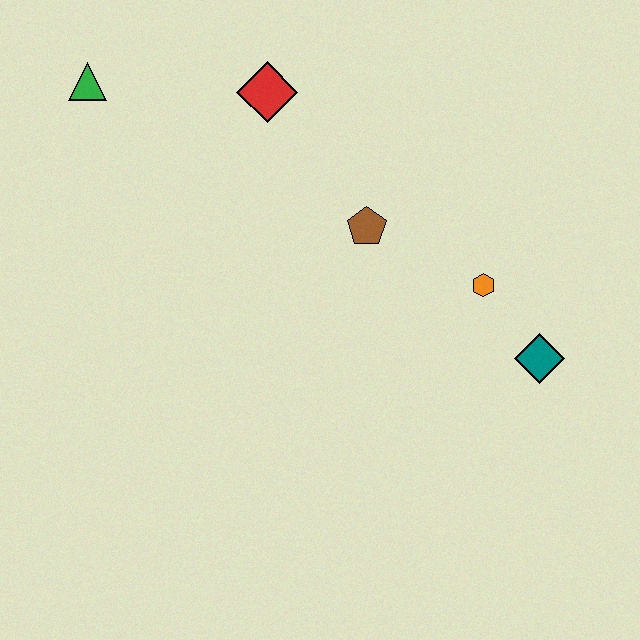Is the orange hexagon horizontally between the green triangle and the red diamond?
No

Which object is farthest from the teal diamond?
The green triangle is farthest from the teal diamond.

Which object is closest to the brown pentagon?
The orange hexagon is closest to the brown pentagon.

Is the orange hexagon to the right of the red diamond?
Yes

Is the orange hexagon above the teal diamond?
Yes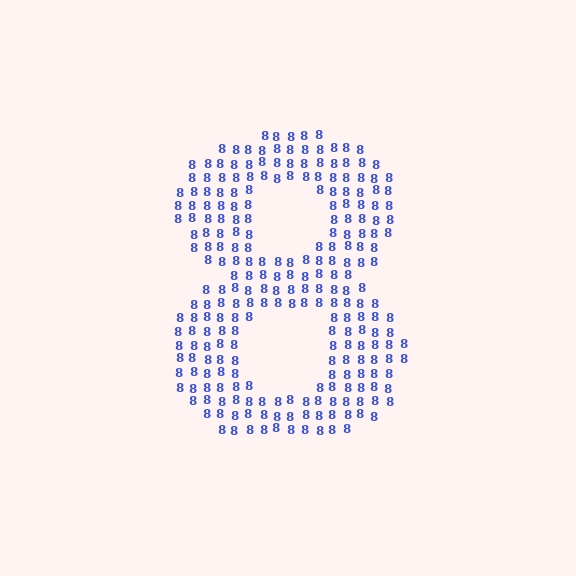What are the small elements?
The small elements are digit 8's.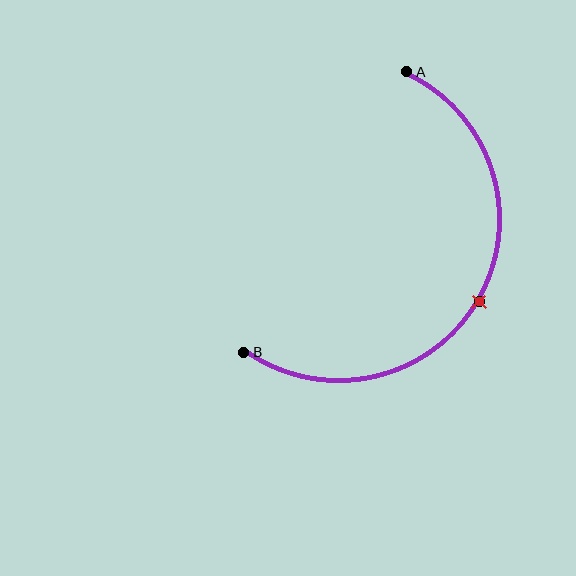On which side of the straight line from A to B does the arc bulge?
The arc bulges to the right of the straight line connecting A and B.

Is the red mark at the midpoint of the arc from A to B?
Yes. The red mark lies on the arc at equal arc-length from both A and B — it is the arc midpoint.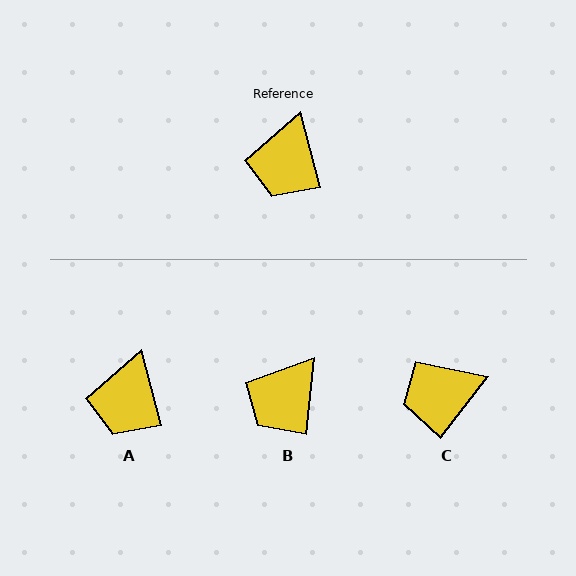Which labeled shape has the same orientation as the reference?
A.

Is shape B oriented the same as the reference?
No, it is off by about 21 degrees.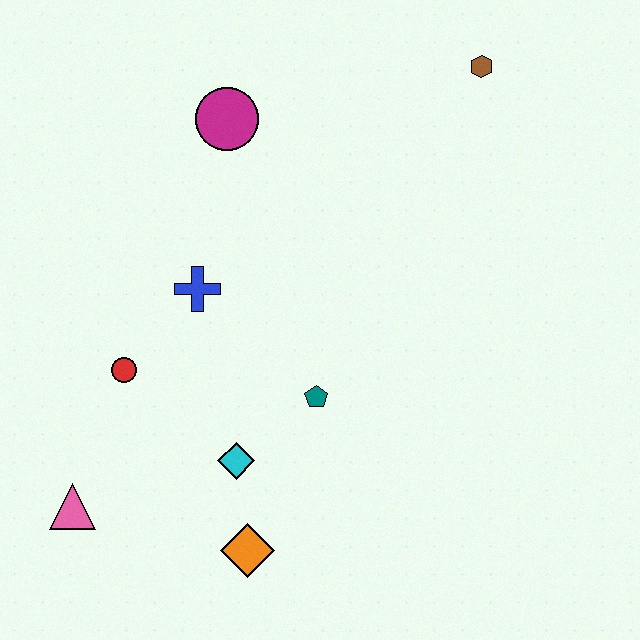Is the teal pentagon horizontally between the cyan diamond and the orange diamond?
No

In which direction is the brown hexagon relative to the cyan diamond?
The brown hexagon is above the cyan diamond.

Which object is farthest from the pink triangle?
The brown hexagon is farthest from the pink triangle.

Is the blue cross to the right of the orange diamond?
No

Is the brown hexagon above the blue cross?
Yes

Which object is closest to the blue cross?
The red circle is closest to the blue cross.